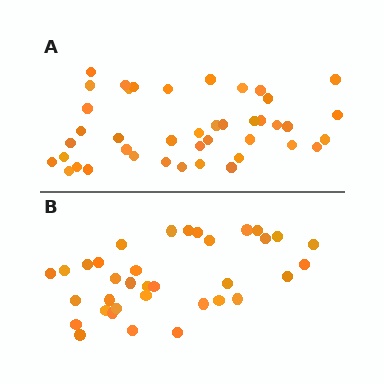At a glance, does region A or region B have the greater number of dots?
Region A (the top region) has more dots.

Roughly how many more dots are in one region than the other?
Region A has roughly 8 or so more dots than region B.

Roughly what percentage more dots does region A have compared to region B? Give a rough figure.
About 20% more.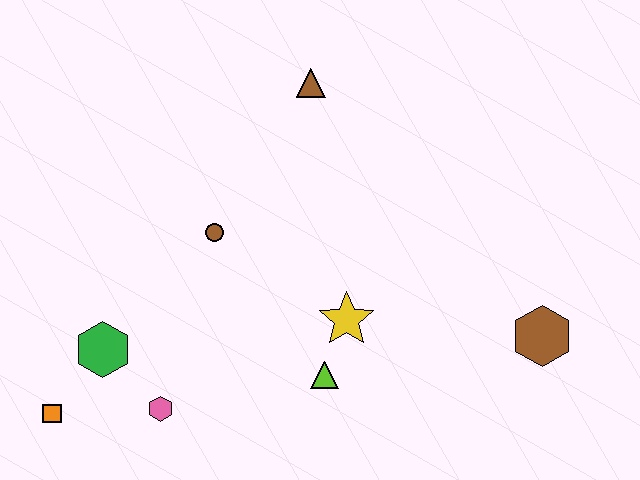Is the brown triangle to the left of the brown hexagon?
Yes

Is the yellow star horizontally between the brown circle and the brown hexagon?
Yes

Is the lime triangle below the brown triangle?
Yes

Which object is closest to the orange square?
The green hexagon is closest to the orange square.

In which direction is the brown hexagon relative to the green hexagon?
The brown hexagon is to the right of the green hexagon.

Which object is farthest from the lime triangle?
The brown triangle is farthest from the lime triangle.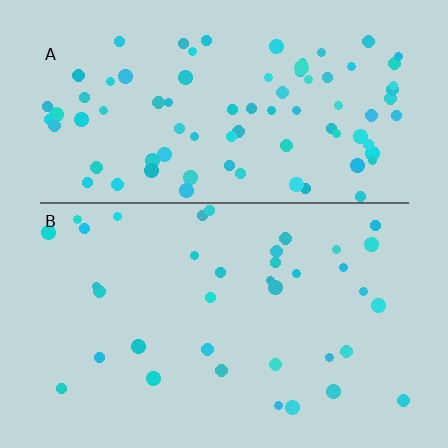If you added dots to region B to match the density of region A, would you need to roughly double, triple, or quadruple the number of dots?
Approximately double.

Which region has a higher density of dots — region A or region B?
A (the top).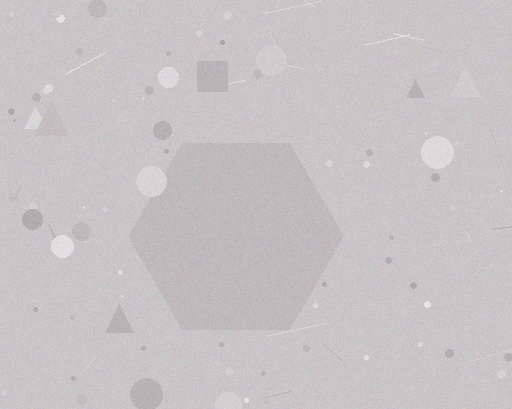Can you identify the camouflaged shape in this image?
The camouflaged shape is a hexagon.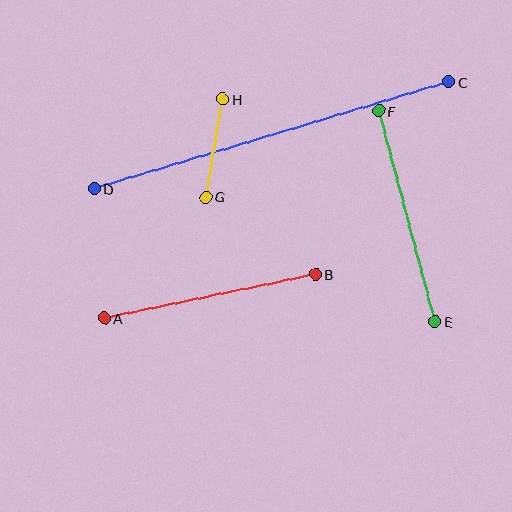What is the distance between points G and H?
The distance is approximately 100 pixels.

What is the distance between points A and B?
The distance is approximately 216 pixels.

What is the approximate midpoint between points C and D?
The midpoint is at approximately (271, 135) pixels.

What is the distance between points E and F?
The distance is approximately 218 pixels.